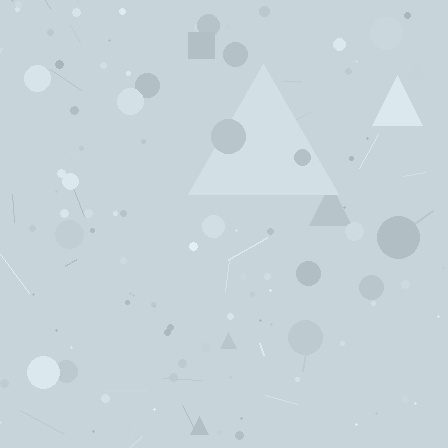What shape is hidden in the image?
A triangle is hidden in the image.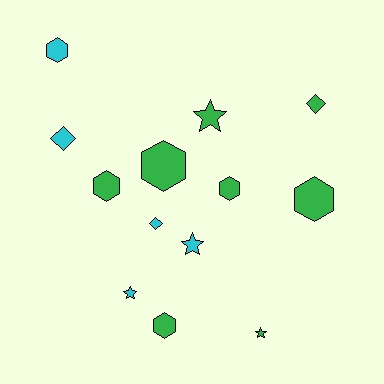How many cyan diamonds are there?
There are 2 cyan diamonds.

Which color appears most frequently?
Green, with 8 objects.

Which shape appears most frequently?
Hexagon, with 6 objects.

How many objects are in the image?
There are 13 objects.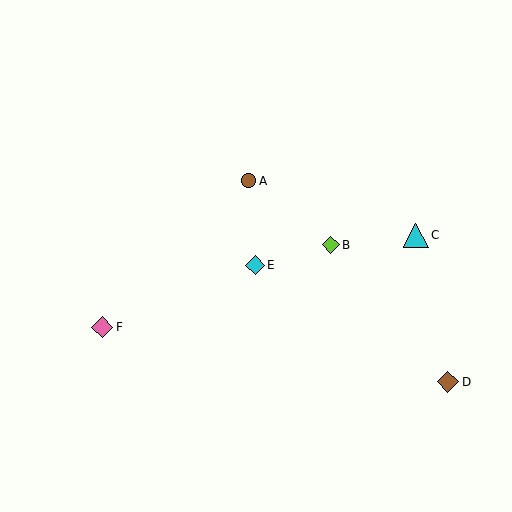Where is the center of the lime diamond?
The center of the lime diamond is at (331, 245).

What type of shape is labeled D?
Shape D is a brown diamond.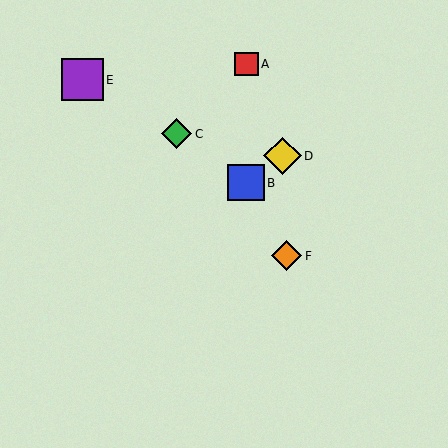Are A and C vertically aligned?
No, A is at x≈246 and C is at x≈176.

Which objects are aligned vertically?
Objects A, B are aligned vertically.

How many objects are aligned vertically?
2 objects (A, B) are aligned vertically.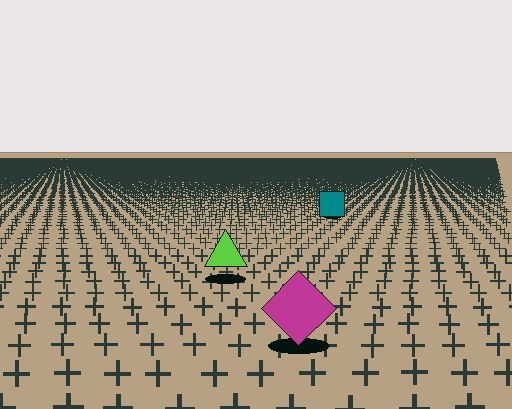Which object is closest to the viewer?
The magenta diamond is closest. The texture marks near it are larger and more spread out.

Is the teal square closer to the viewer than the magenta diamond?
No. The magenta diamond is closer — you can tell from the texture gradient: the ground texture is coarser near it.